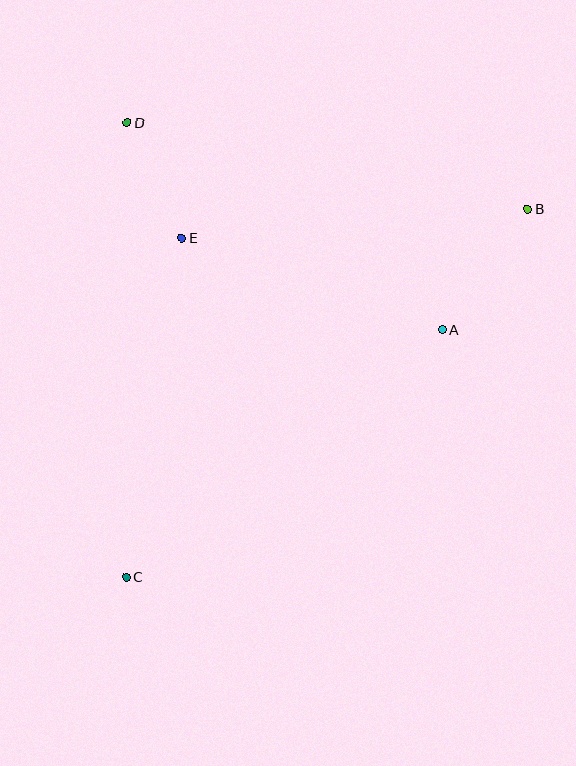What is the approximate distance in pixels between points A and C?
The distance between A and C is approximately 402 pixels.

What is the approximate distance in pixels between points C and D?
The distance between C and D is approximately 454 pixels.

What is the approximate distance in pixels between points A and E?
The distance between A and E is approximately 276 pixels.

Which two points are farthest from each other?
Points B and C are farthest from each other.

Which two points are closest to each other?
Points D and E are closest to each other.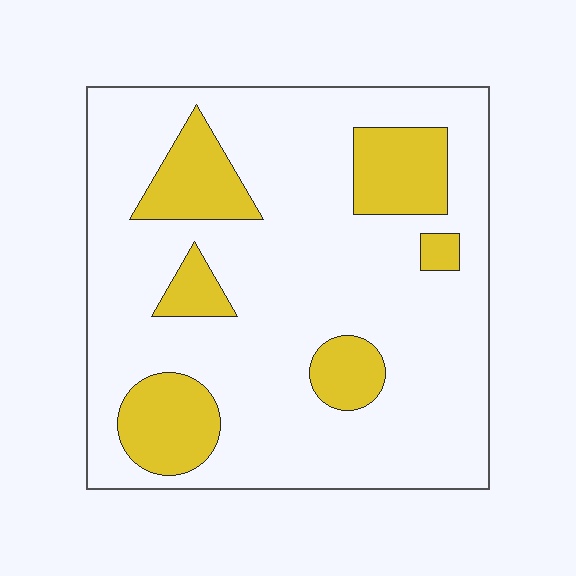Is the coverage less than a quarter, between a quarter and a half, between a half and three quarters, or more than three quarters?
Less than a quarter.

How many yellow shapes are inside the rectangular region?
6.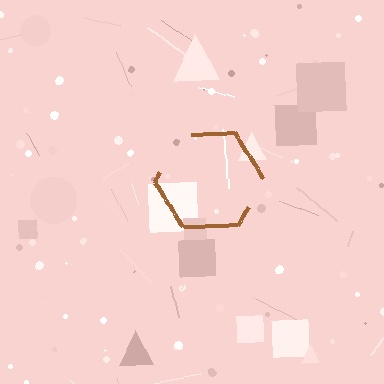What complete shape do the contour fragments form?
The contour fragments form a hexagon.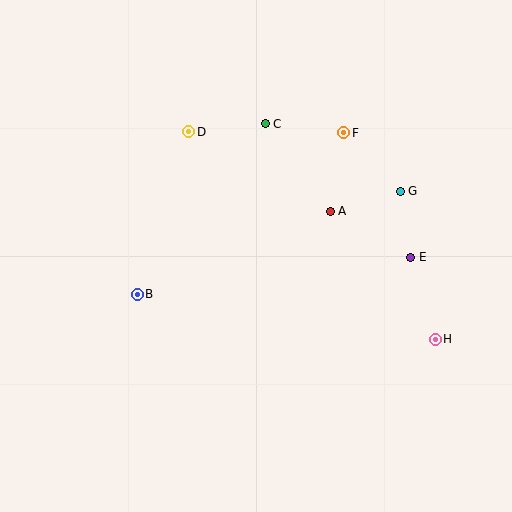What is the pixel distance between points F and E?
The distance between F and E is 141 pixels.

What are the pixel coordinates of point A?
Point A is at (330, 211).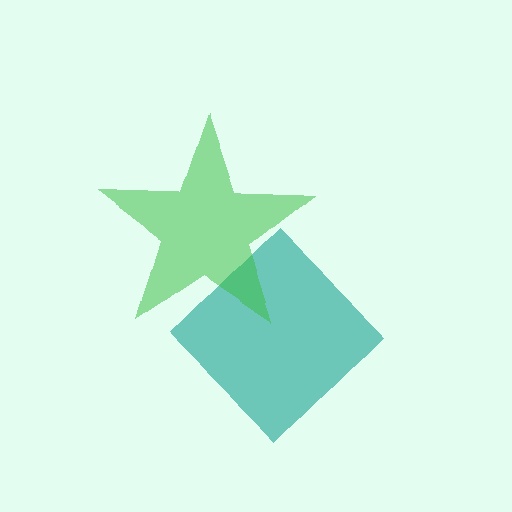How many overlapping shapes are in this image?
There are 2 overlapping shapes in the image.